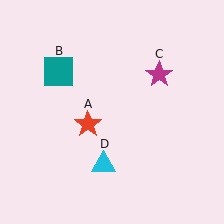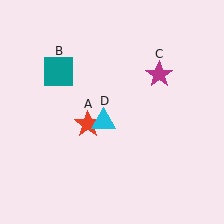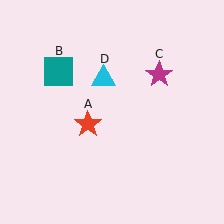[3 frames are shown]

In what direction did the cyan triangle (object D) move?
The cyan triangle (object D) moved up.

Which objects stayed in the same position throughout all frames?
Red star (object A) and teal square (object B) and magenta star (object C) remained stationary.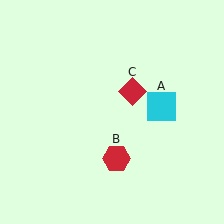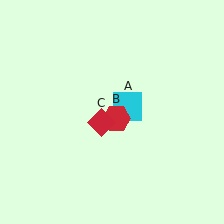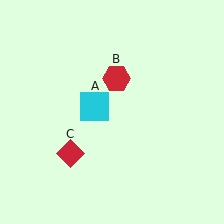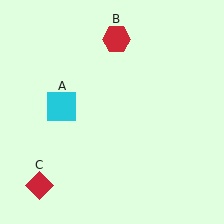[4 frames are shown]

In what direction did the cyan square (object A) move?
The cyan square (object A) moved left.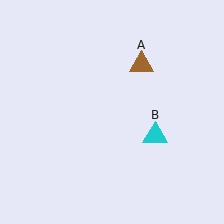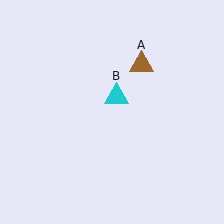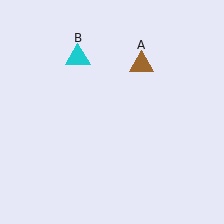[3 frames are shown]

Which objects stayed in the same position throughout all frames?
Brown triangle (object A) remained stationary.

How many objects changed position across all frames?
1 object changed position: cyan triangle (object B).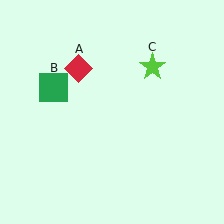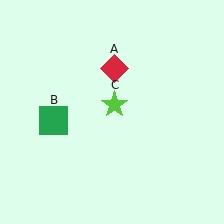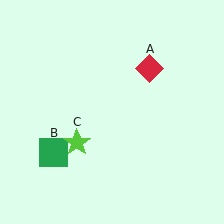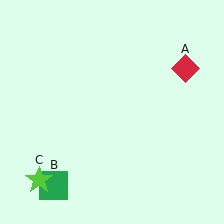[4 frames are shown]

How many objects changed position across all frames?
3 objects changed position: red diamond (object A), green square (object B), lime star (object C).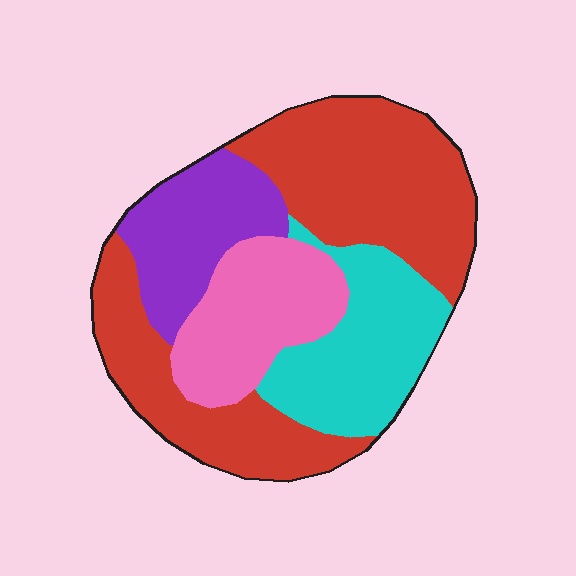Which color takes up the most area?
Red, at roughly 45%.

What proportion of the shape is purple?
Purple takes up less than a quarter of the shape.